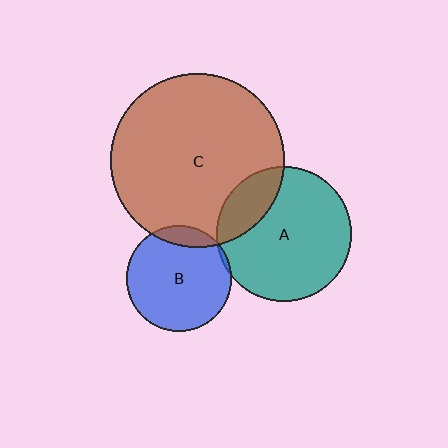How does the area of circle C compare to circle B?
Approximately 2.7 times.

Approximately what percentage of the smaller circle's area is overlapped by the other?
Approximately 20%.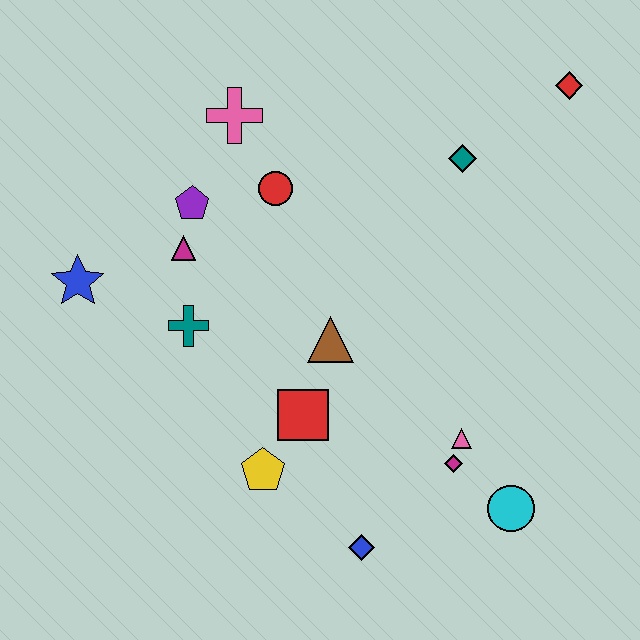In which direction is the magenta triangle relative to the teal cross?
The magenta triangle is above the teal cross.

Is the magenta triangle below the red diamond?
Yes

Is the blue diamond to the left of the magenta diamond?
Yes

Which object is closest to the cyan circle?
The magenta diamond is closest to the cyan circle.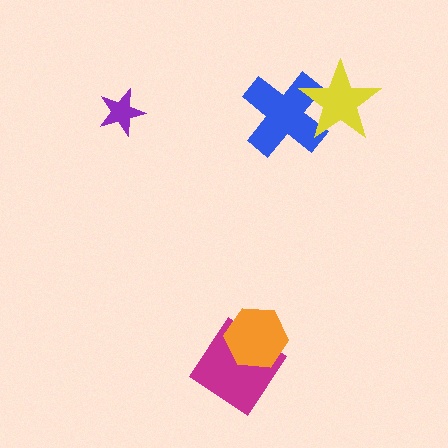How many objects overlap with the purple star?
0 objects overlap with the purple star.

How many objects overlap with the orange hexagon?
1 object overlaps with the orange hexagon.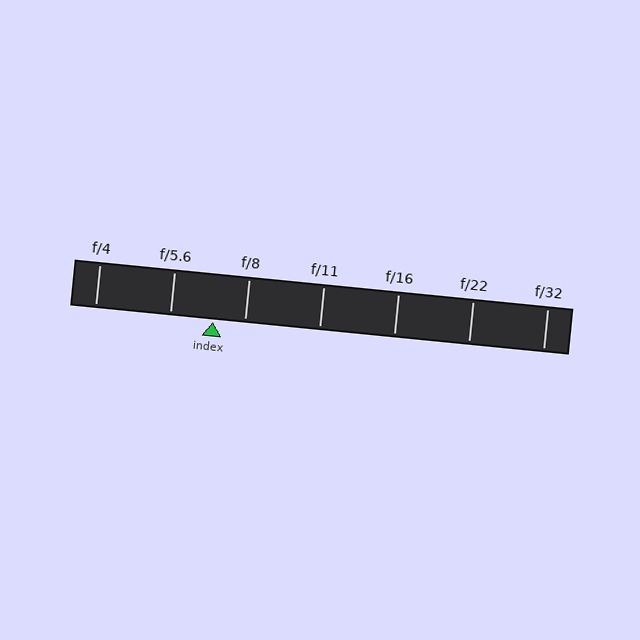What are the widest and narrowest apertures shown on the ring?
The widest aperture shown is f/4 and the narrowest is f/32.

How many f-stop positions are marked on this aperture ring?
There are 7 f-stop positions marked.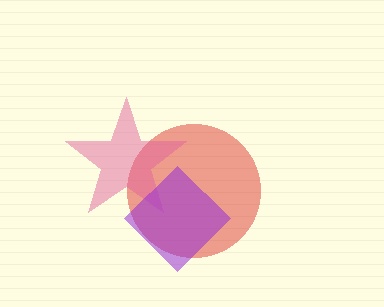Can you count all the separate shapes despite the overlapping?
Yes, there are 3 separate shapes.